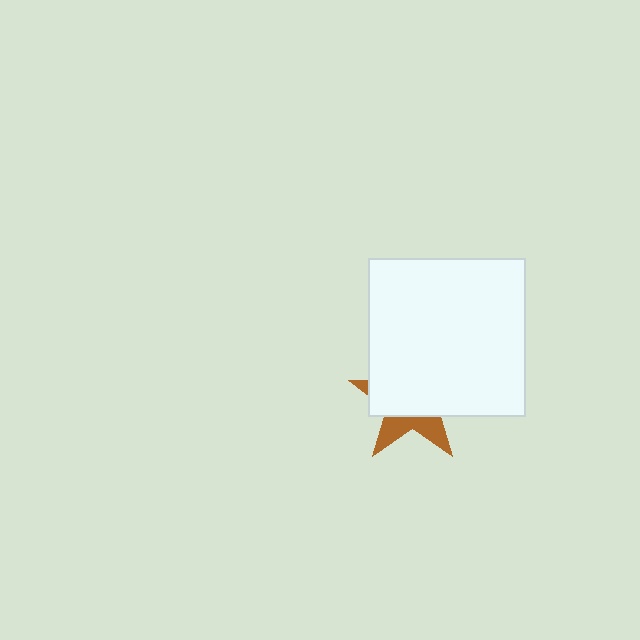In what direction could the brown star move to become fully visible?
The brown star could move down. That would shift it out from behind the white square entirely.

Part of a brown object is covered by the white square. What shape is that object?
It is a star.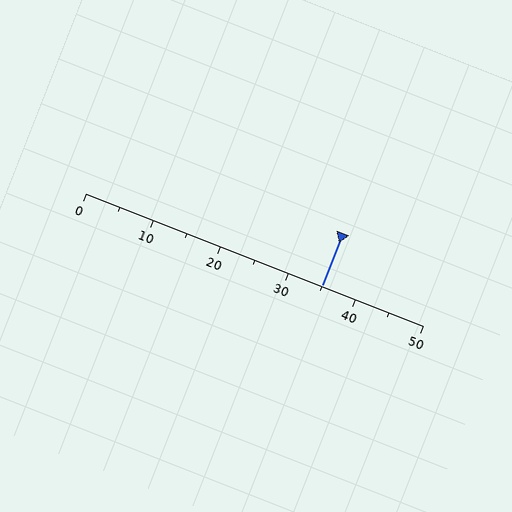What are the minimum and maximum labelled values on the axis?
The axis runs from 0 to 50.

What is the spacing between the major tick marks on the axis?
The major ticks are spaced 10 apart.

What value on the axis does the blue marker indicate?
The marker indicates approximately 35.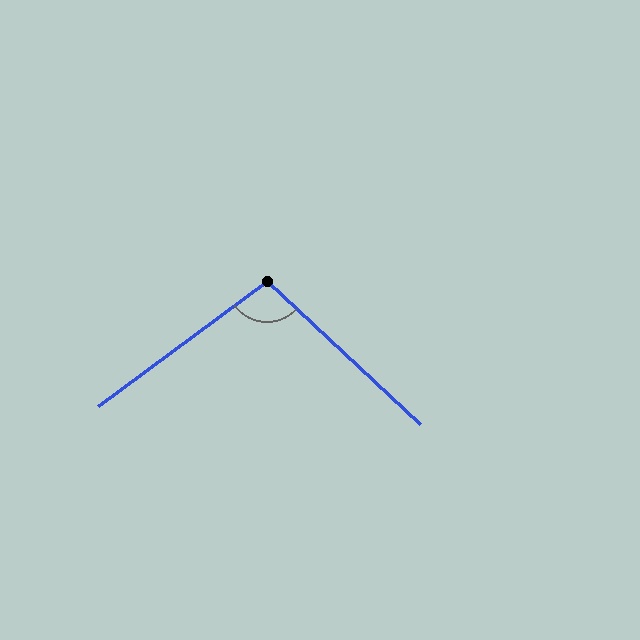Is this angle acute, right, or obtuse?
It is obtuse.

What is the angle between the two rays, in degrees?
Approximately 101 degrees.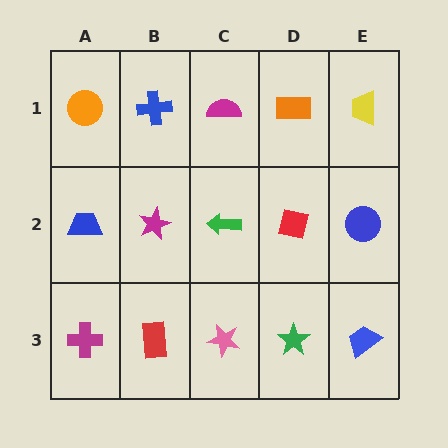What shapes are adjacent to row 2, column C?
A magenta semicircle (row 1, column C), a pink star (row 3, column C), a magenta star (row 2, column B), a red square (row 2, column D).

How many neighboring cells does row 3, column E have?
2.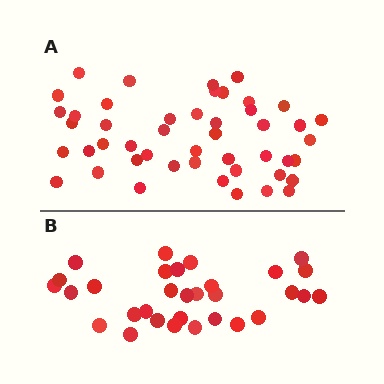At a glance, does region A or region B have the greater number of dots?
Region A (the top region) has more dots.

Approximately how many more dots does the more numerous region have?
Region A has approximately 15 more dots than region B.